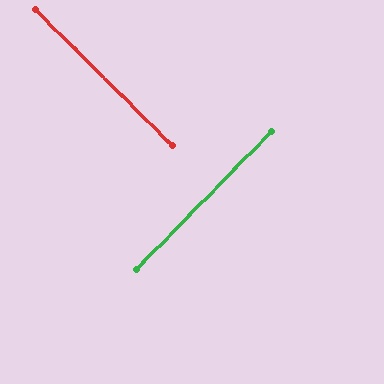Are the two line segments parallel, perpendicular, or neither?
Perpendicular — they meet at approximately 89°.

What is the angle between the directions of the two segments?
Approximately 89 degrees.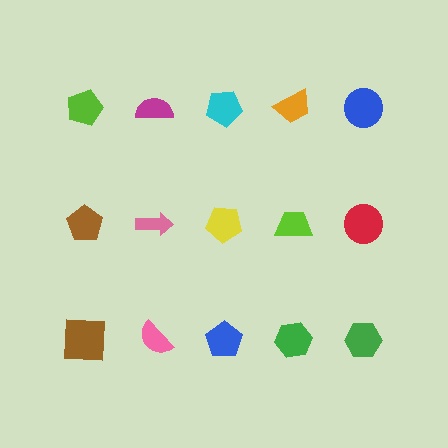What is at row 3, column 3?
A blue pentagon.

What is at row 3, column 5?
A green hexagon.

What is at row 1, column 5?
A blue circle.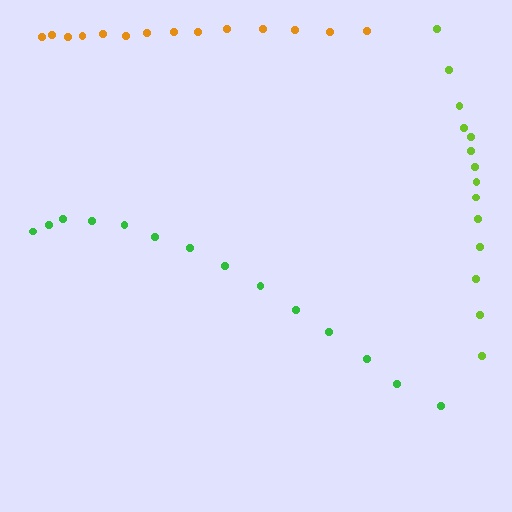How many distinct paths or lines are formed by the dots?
There are 3 distinct paths.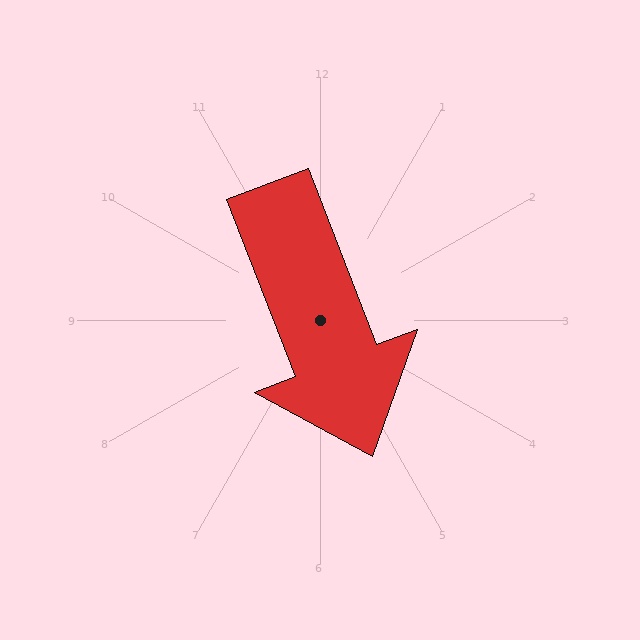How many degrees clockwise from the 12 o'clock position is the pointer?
Approximately 159 degrees.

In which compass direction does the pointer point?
South.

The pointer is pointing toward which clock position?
Roughly 5 o'clock.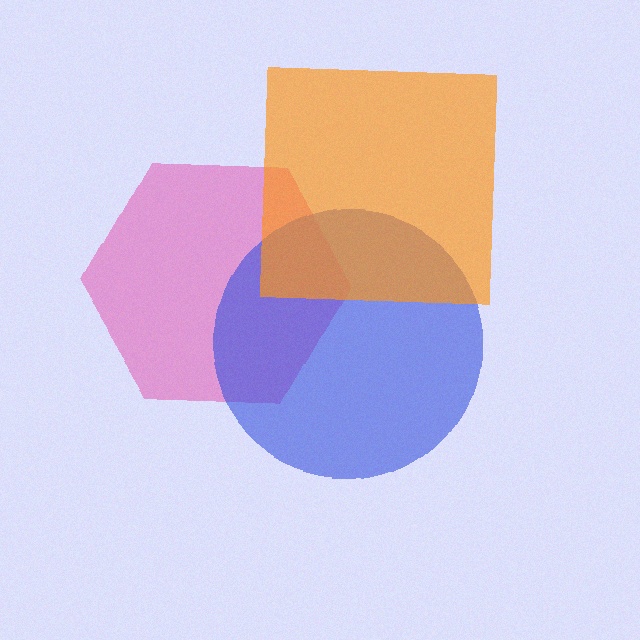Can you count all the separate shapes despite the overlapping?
Yes, there are 3 separate shapes.